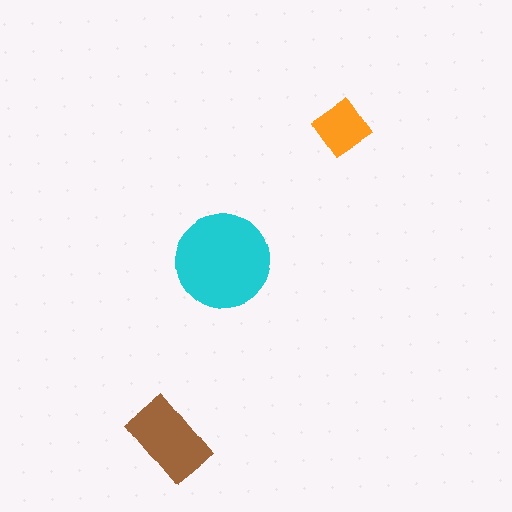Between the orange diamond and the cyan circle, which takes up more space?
The cyan circle.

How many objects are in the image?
There are 3 objects in the image.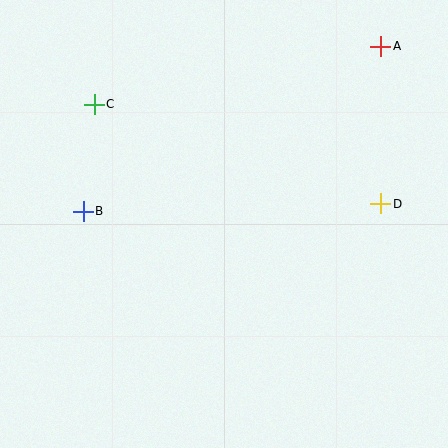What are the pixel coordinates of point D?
Point D is at (381, 204).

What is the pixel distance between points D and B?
The distance between D and B is 297 pixels.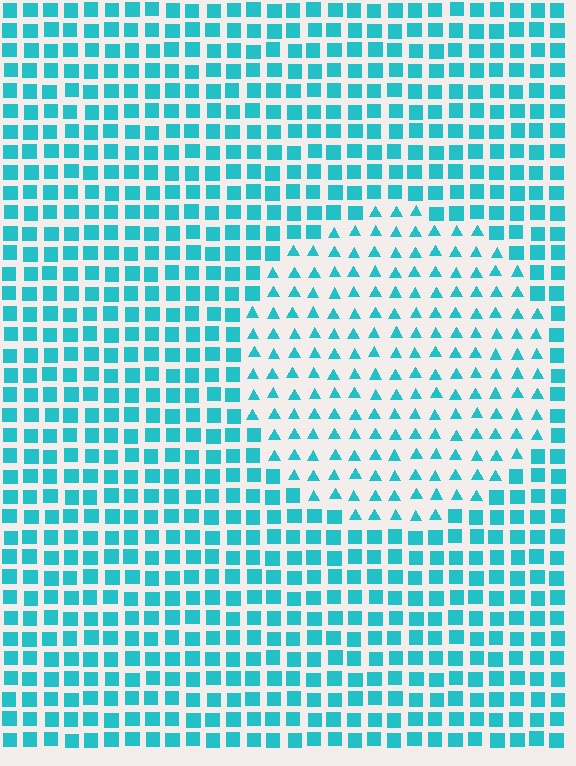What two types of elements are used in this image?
The image uses triangles inside the circle region and squares outside it.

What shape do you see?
I see a circle.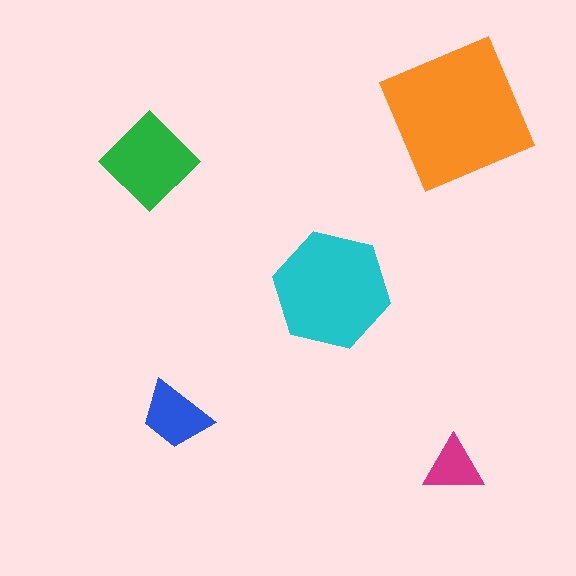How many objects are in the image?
There are 5 objects in the image.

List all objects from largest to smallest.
The orange square, the cyan hexagon, the green diamond, the blue trapezoid, the magenta triangle.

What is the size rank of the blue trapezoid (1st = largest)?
4th.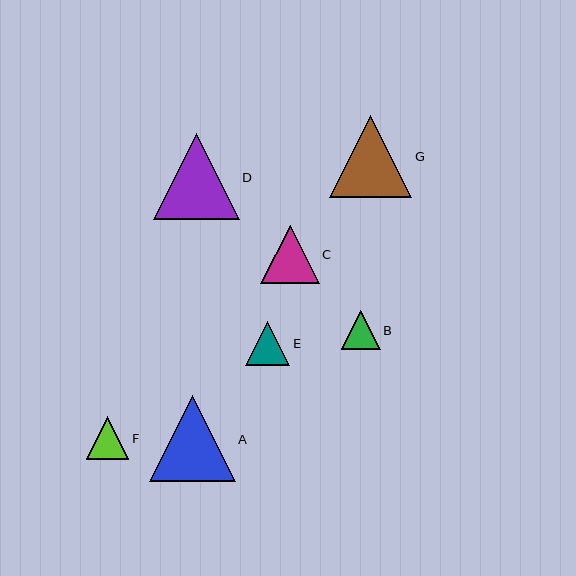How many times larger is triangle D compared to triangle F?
Triangle D is approximately 2.0 times the size of triangle F.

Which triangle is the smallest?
Triangle B is the smallest with a size of approximately 39 pixels.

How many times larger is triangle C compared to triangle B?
Triangle C is approximately 1.5 times the size of triangle B.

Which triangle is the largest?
Triangle D is the largest with a size of approximately 86 pixels.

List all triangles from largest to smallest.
From largest to smallest: D, A, G, C, E, F, B.